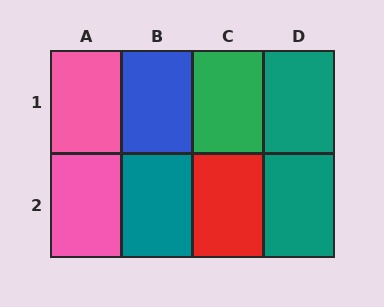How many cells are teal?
3 cells are teal.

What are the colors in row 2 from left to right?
Pink, teal, red, teal.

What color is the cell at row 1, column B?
Blue.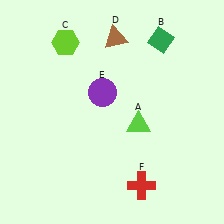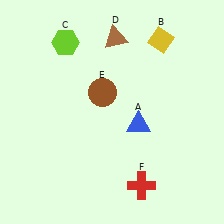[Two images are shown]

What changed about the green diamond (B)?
In Image 1, B is green. In Image 2, it changed to yellow.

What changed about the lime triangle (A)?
In Image 1, A is lime. In Image 2, it changed to blue.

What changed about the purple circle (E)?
In Image 1, E is purple. In Image 2, it changed to brown.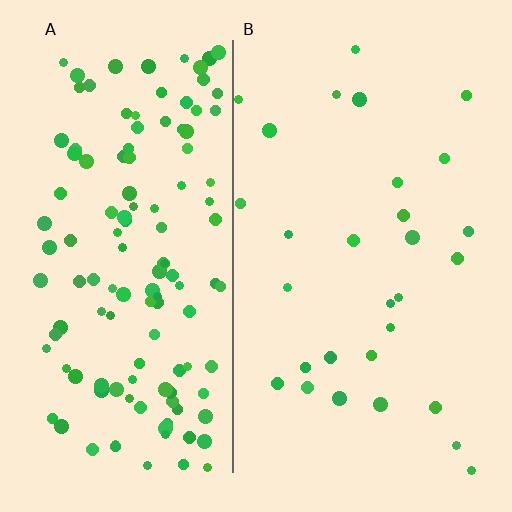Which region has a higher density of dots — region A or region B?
A (the left).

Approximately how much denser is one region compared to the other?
Approximately 4.4× — region A over region B.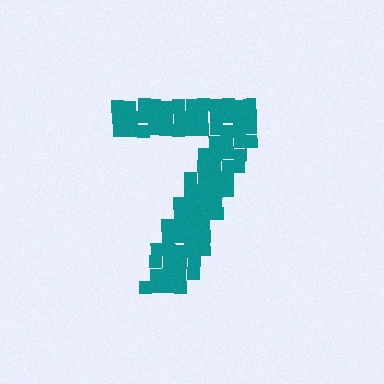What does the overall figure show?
The overall figure shows the digit 7.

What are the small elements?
The small elements are squares.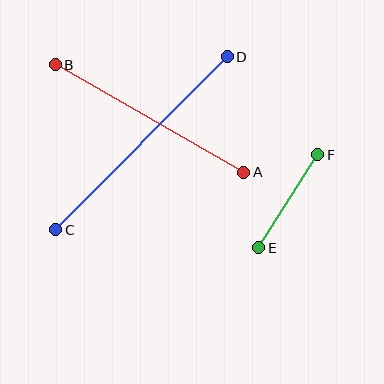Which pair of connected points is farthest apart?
Points C and D are farthest apart.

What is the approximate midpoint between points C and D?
The midpoint is at approximately (142, 143) pixels.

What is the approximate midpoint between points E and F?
The midpoint is at approximately (288, 201) pixels.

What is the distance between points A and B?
The distance is approximately 217 pixels.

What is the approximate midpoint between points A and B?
The midpoint is at approximately (150, 118) pixels.